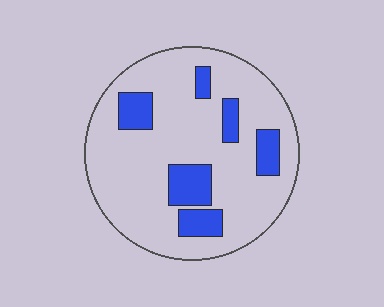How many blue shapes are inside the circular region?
6.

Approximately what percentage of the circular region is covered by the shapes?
Approximately 20%.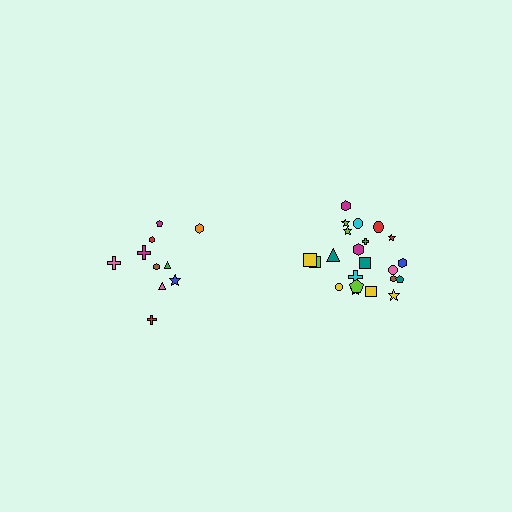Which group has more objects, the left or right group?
The right group.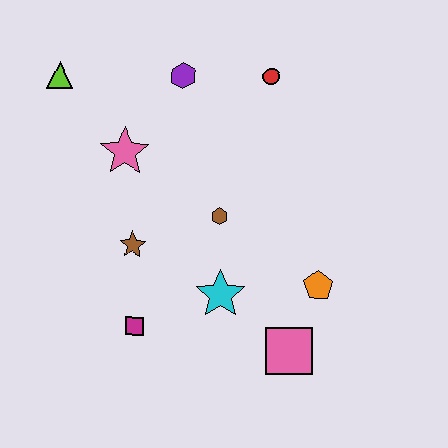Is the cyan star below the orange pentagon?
Yes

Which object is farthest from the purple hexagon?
The pink square is farthest from the purple hexagon.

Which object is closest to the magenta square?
The brown star is closest to the magenta square.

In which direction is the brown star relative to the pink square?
The brown star is to the left of the pink square.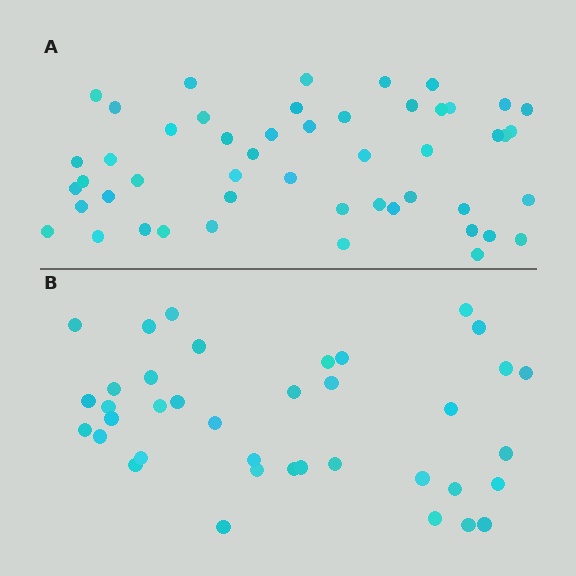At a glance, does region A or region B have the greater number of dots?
Region A (the top region) has more dots.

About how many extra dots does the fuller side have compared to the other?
Region A has roughly 12 or so more dots than region B.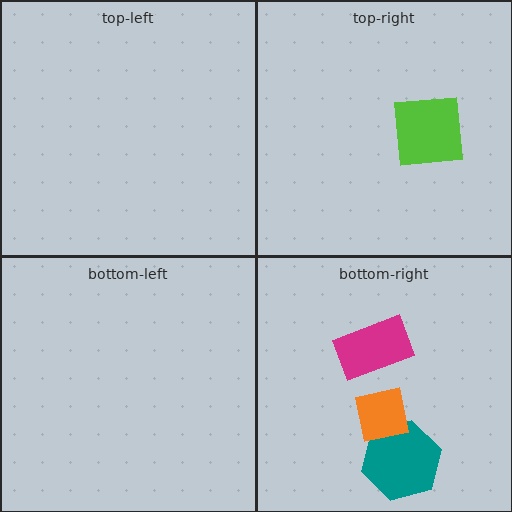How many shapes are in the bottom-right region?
3.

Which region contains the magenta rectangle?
The bottom-right region.